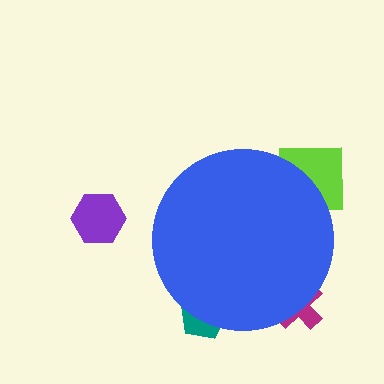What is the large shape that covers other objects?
A blue circle.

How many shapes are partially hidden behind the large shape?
3 shapes are partially hidden.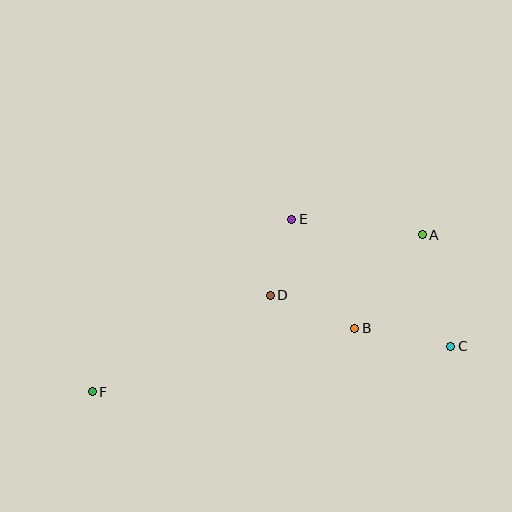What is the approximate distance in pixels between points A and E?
The distance between A and E is approximately 131 pixels.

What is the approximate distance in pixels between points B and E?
The distance between B and E is approximately 126 pixels.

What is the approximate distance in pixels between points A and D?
The distance between A and D is approximately 164 pixels.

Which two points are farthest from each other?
Points A and F are farthest from each other.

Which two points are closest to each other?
Points D and E are closest to each other.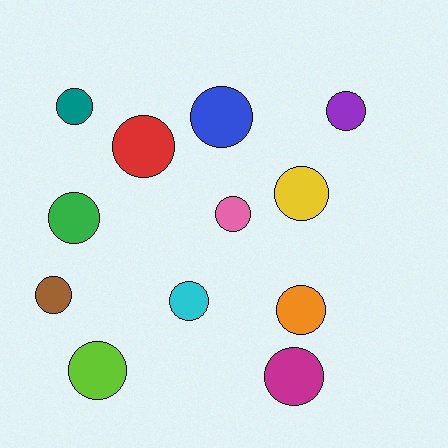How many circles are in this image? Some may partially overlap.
There are 12 circles.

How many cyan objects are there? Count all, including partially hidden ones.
There is 1 cyan object.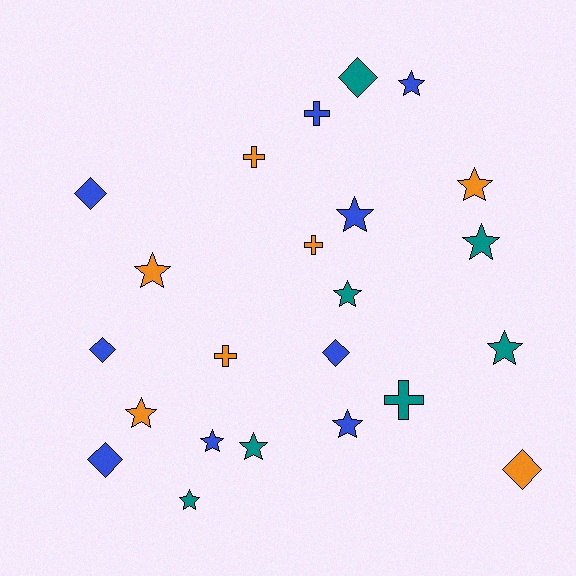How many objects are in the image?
There are 23 objects.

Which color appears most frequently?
Blue, with 9 objects.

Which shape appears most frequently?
Star, with 12 objects.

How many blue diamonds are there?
There are 4 blue diamonds.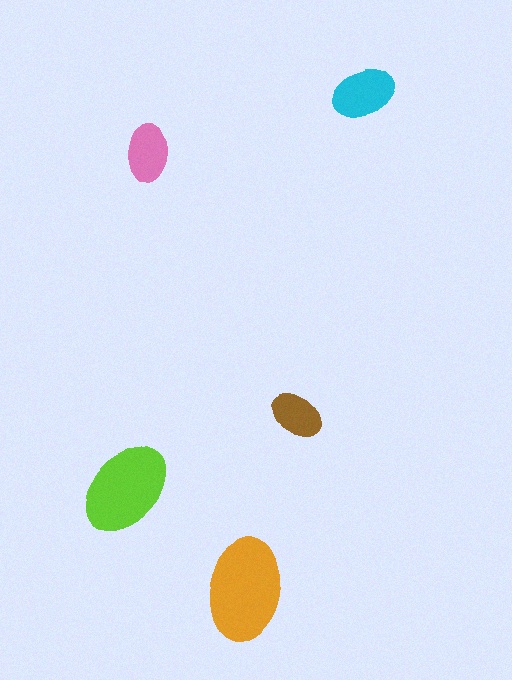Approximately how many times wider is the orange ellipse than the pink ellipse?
About 2 times wider.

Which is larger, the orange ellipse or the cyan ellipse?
The orange one.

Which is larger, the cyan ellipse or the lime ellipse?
The lime one.